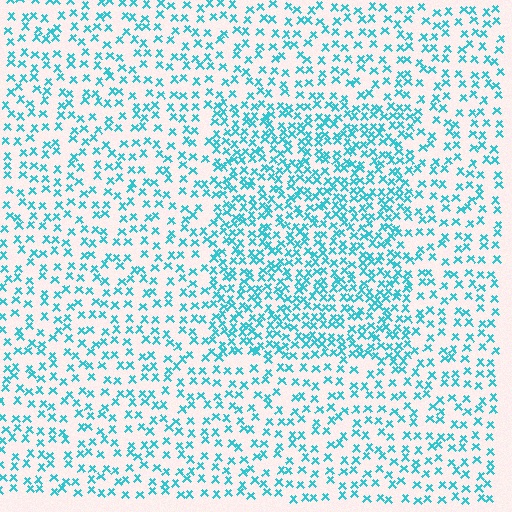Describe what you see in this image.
The image contains small cyan elements arranged at two different densities. A rectangle-shaped region is visible where the elements are more densely packed than the surrounding area.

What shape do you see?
I see a rectangle.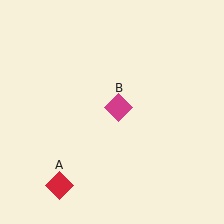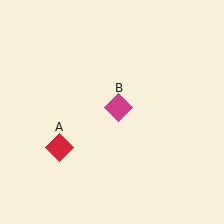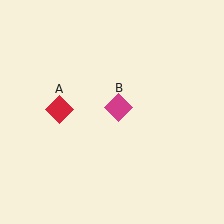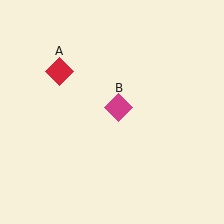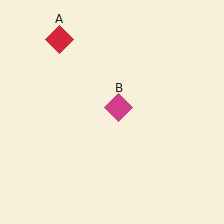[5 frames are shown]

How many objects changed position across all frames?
1 object changed position: red diamond (object A).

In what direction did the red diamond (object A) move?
The red diamond (object A) moved up.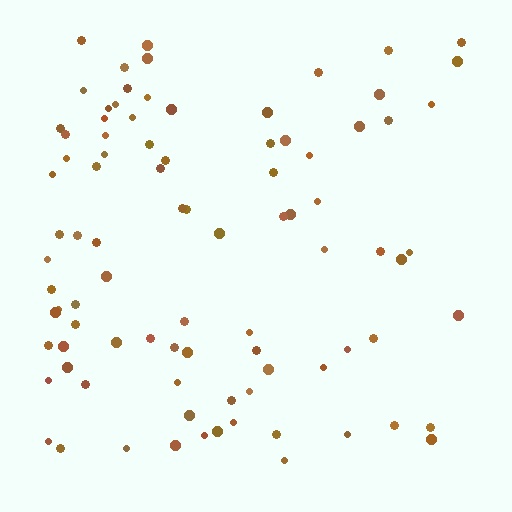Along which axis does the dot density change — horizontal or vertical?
Horizontal.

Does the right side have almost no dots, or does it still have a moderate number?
Still a moderate number, just noticeably fewer than the left.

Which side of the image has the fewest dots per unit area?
The right.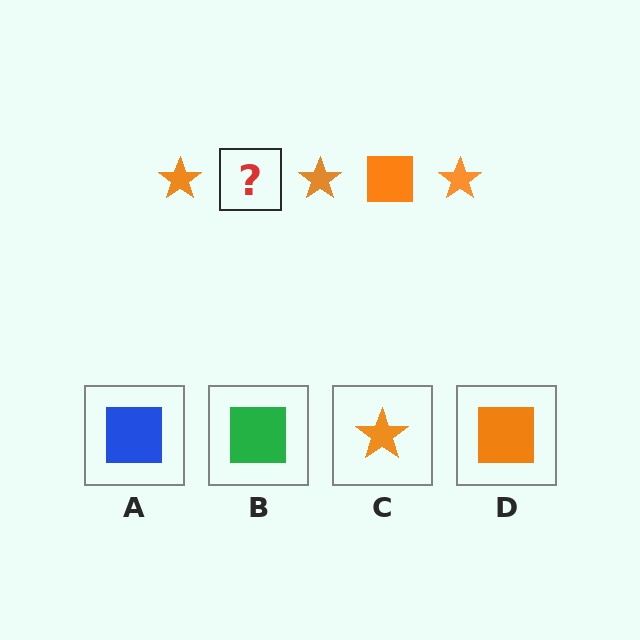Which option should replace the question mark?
Option D.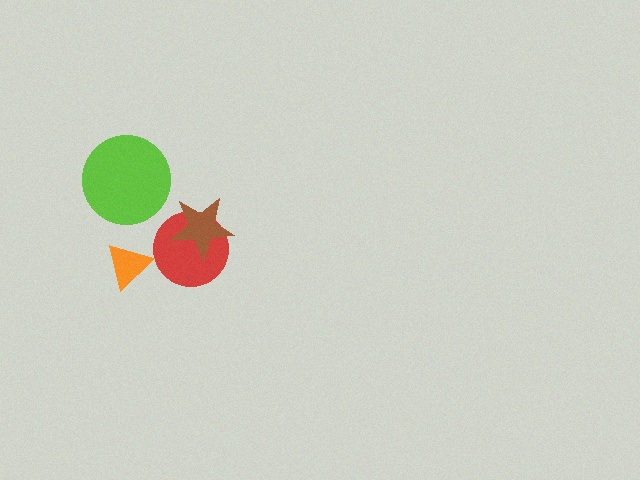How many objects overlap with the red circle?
1 object overlaps with the red circle.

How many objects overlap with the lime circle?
0 objects overlap with the lime circle.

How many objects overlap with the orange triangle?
0 objects overlap with the orange triangle.